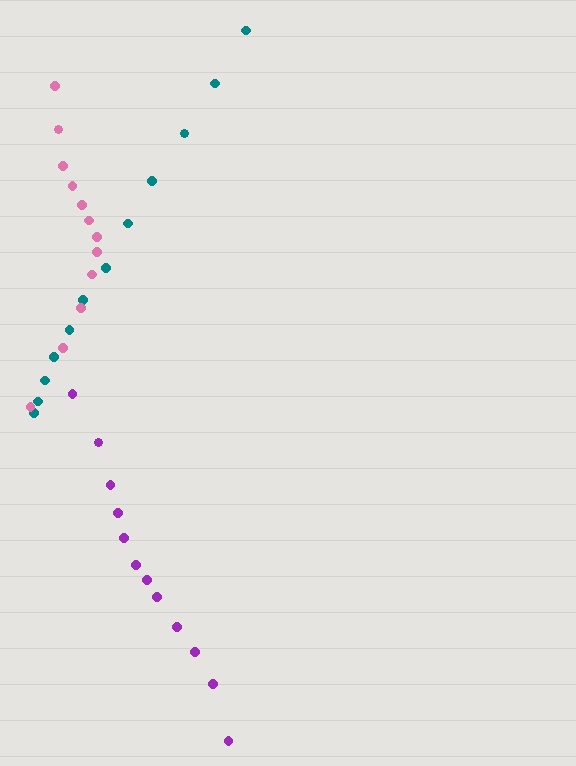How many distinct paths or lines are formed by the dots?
There are 3 distinct paths.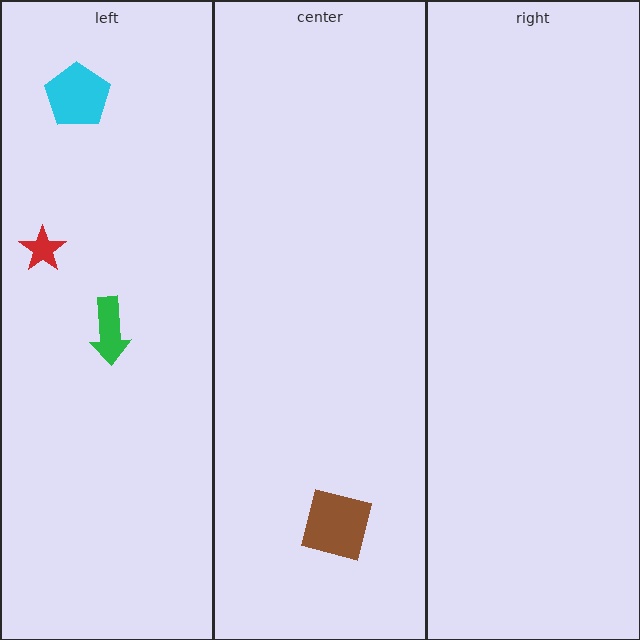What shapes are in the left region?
The green arrow, the cyan pentagon, the red star.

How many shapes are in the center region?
1.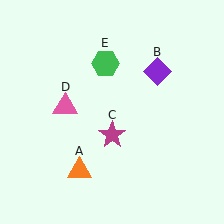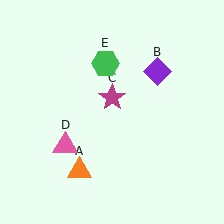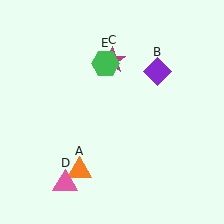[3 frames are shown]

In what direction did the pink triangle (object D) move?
The pink triangle (object D) moved down.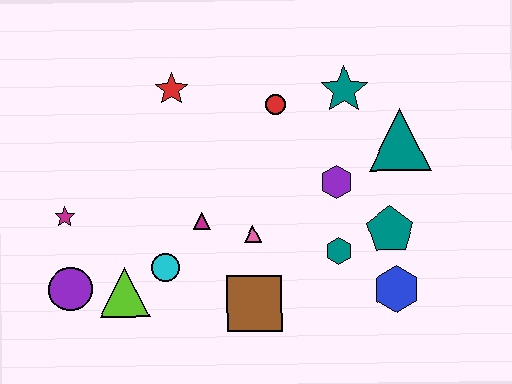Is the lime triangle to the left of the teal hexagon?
Yes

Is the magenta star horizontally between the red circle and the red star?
No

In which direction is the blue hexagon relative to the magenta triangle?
The blue hexagon is to the right of the magenta triangle.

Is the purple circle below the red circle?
Yes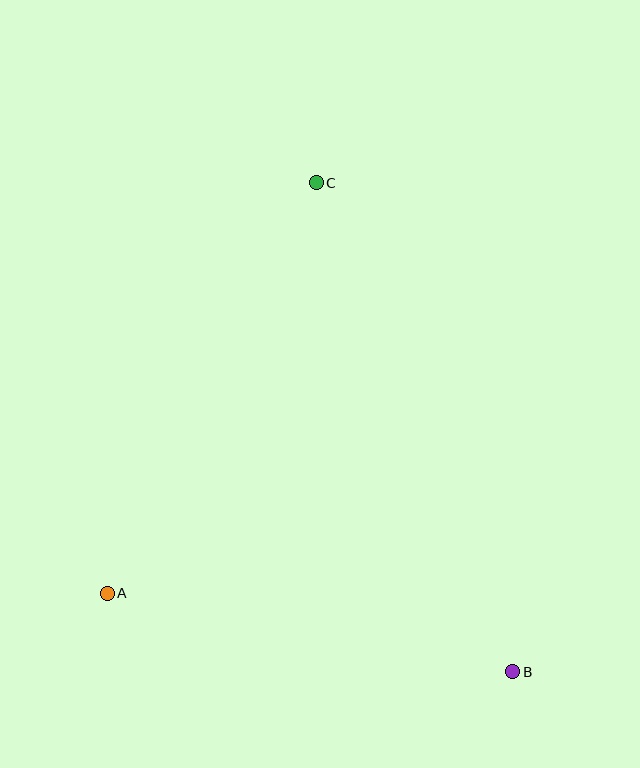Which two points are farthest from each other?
Points B and C are farthest from each other.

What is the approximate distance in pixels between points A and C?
The distance between A and C is approximately 461 pixels.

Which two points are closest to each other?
Points A and B are closest to each other.